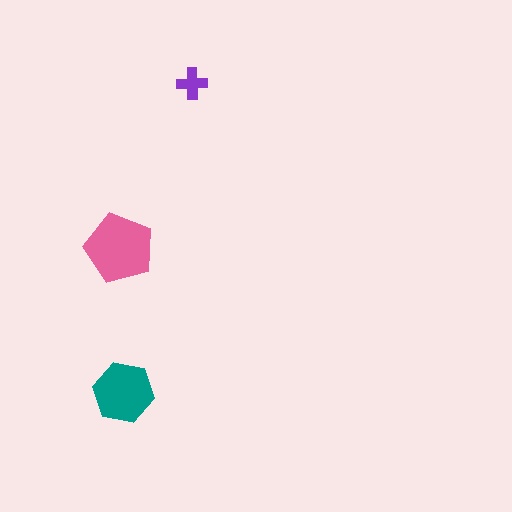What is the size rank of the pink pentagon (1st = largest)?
1st.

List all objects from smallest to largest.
The purple cross, the teal hexagon, the pink pentagon.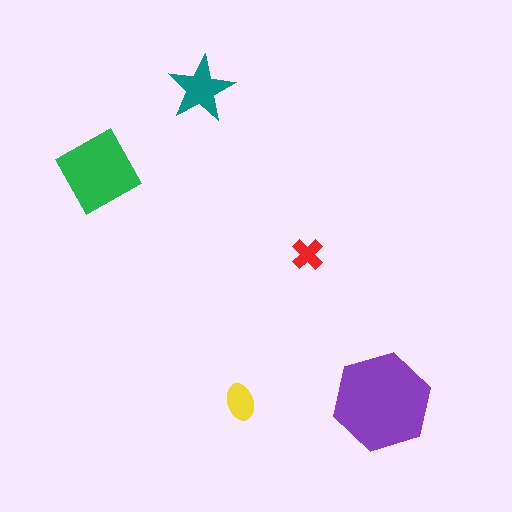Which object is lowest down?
The yellow ellipse is bottommost.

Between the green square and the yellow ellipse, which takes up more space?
The green square.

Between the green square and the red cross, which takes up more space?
The green square.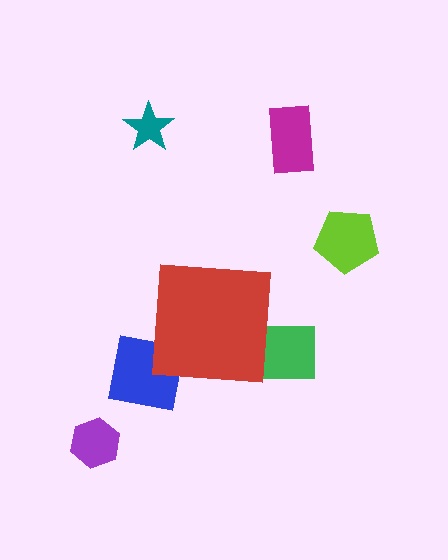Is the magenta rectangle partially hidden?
No, the magenta rectangle is fully visible.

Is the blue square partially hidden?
Yes, the blue square is partially hidden behind the red square.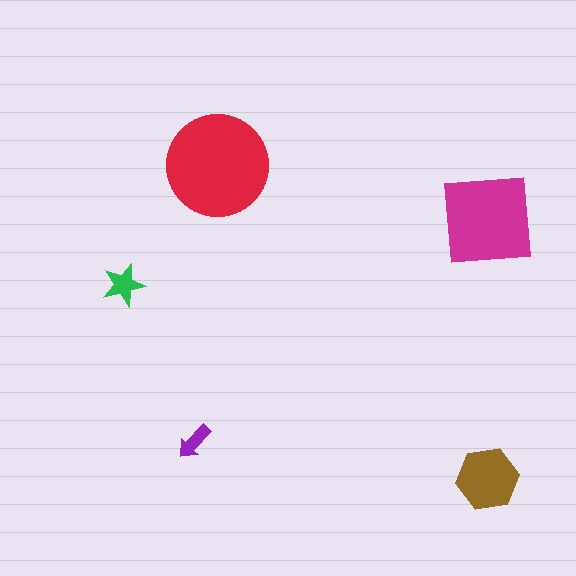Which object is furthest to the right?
The brown hexagon is rightmost.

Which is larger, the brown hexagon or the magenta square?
The magenta square.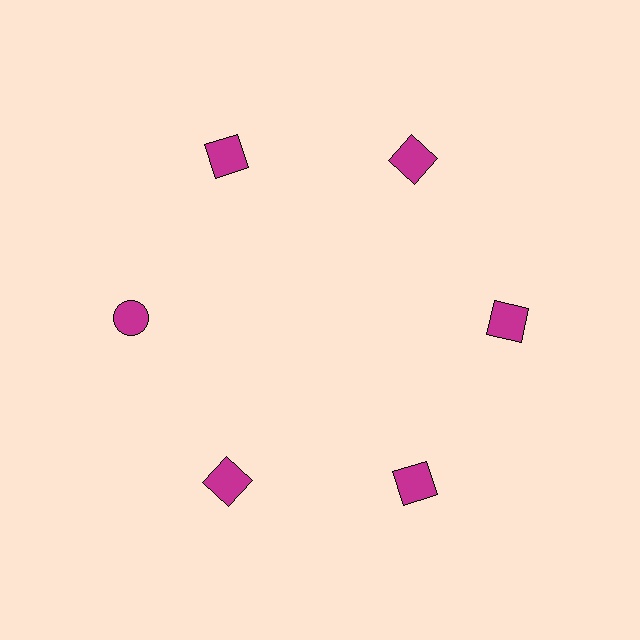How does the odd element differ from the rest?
It has a different shape: circle instead of square.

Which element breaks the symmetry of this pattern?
The magenta circle at roughly the 9 o'clock position breaks the symmetry. All other shapes are magenta squares.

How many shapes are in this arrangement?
There are 6 shapes arranged in a ring pattern.